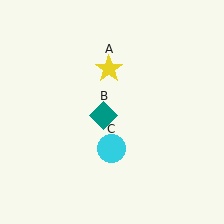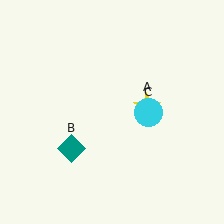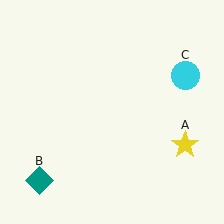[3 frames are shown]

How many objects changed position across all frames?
3 objects changed position: yellow star (object A), teal diamond (object B), cyan circle (object C).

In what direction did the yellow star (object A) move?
The yellow star (object A) moved down and to the right.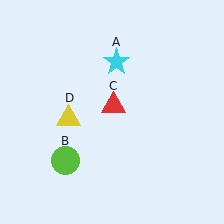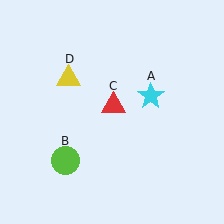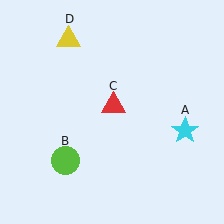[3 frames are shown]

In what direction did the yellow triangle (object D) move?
The yellow triangle (object D) moved up.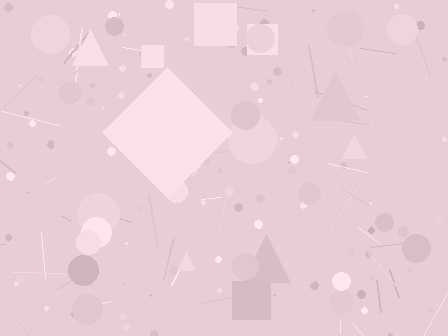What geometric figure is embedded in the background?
A diamond is embedded in the background.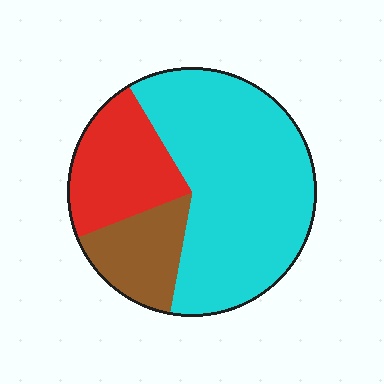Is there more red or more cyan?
Cyan.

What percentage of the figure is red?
Red takes up about one quarter (1/4) of the figure.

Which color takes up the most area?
Cyan, at roughly 60%.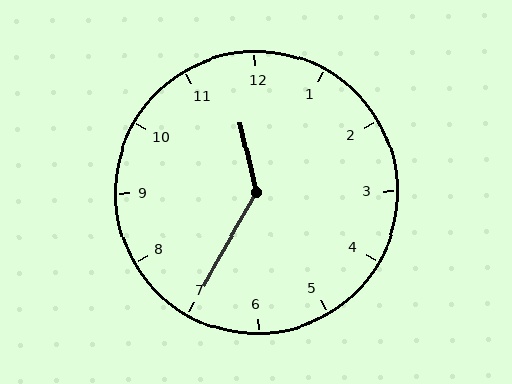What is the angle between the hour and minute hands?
Approximately 138 degrees.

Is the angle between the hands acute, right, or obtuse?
It is obtuse.